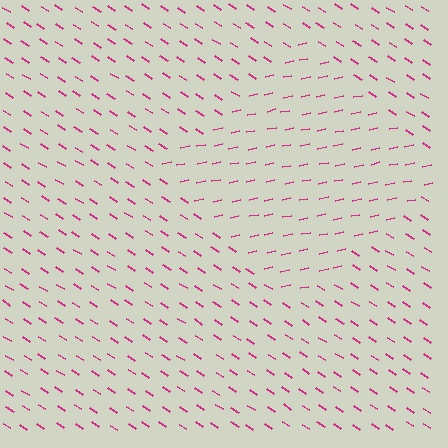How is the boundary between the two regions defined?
The boundary is defined purely by a change in line orientation (approximately 45 degrees difference). All lines are the same color and thickness.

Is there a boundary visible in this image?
Yes, there is a texture boundary formed by a change in line orientation.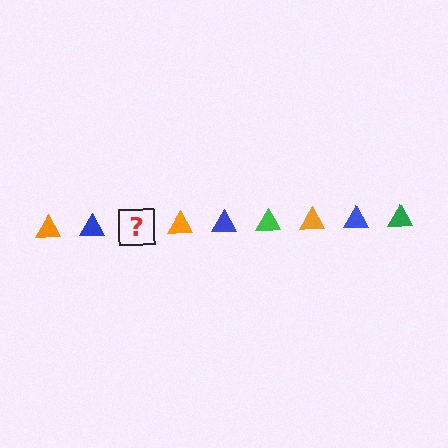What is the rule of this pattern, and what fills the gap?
The rule is that the pattern cycles through orange, blue, green triangles. The gap should be filled with a green triangle.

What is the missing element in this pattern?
The missing element is a green triangle.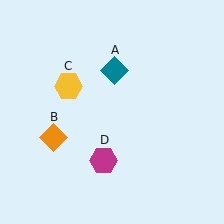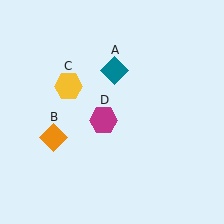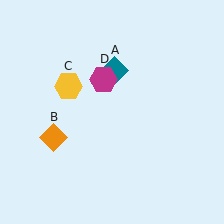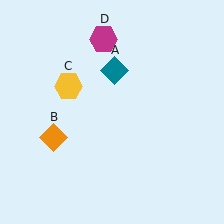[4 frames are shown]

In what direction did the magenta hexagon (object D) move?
The magenta hexagon (object D) moved up.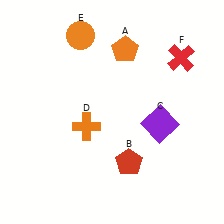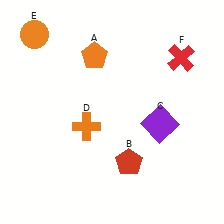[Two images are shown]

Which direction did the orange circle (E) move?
The orange circle (E) moved left.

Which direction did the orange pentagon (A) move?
The orange pentagon (A) moved left.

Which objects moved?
The objects that moved are: the orange pentagon (A), the orange circle (E).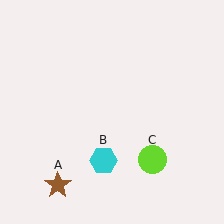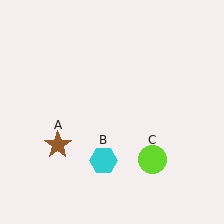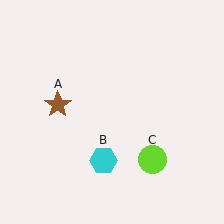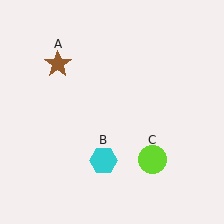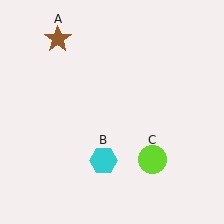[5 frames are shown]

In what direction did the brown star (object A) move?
The brown star (object A) moved up.